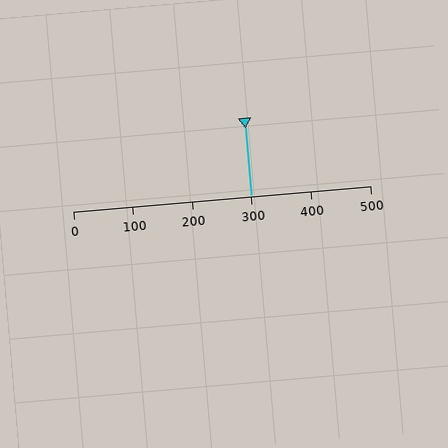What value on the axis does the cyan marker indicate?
The marker indicates approximately 300.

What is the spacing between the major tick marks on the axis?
The major ticks are spaced 100 apart.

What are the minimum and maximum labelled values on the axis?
The axis runs from 0 to 500.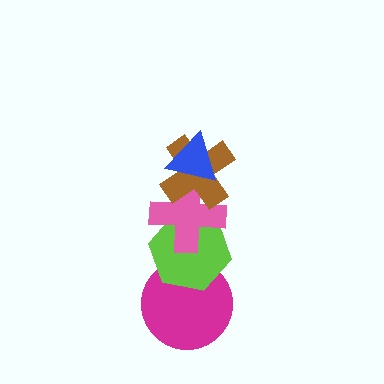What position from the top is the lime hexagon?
The lime hexagon is 4th from the top.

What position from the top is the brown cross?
The brown cross is 2nd from the top.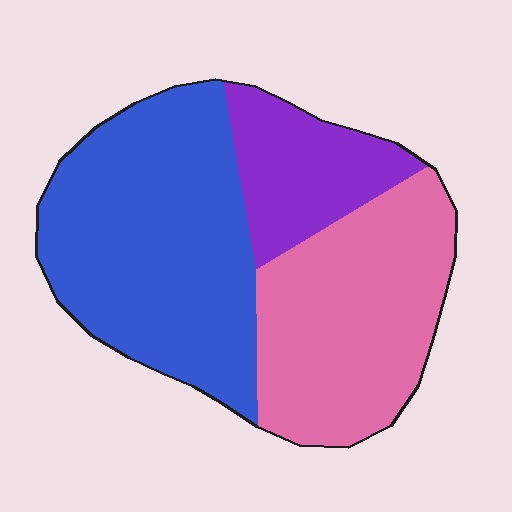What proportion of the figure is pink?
Pink takes up about three eighths (3/8) of the figure.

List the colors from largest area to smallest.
From largest to smallest: blue, pink, purple.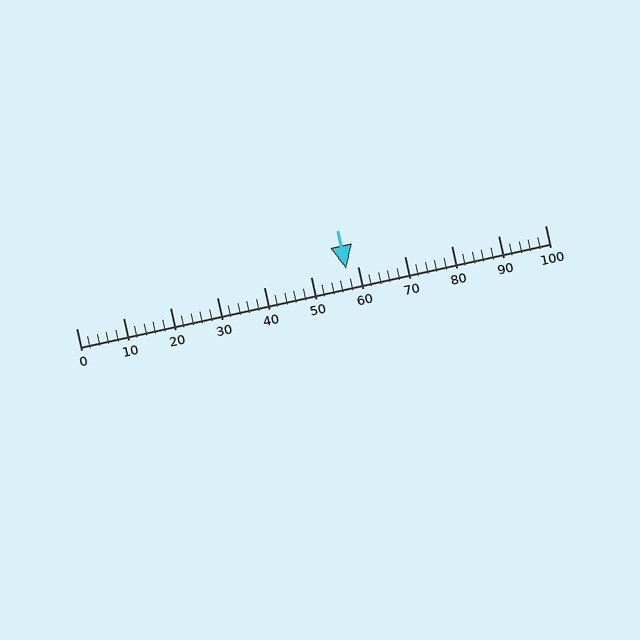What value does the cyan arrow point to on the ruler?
The cyan arrow points to approximately 58.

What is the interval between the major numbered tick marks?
The major tick marks are spaced 10 units apart.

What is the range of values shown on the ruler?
The ruler shows values from 0 to 100.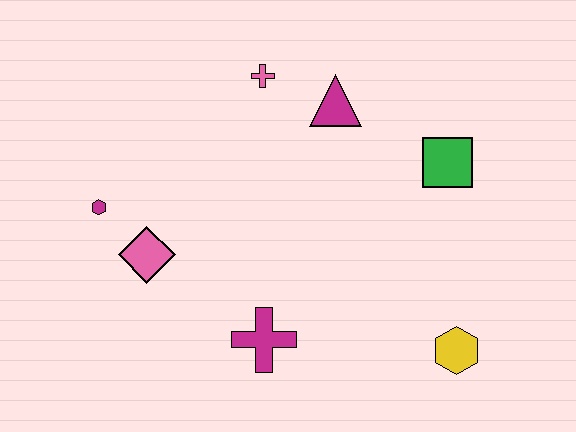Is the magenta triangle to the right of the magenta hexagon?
Yes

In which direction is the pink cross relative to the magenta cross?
The pink cross is above the magenta cross.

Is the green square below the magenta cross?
No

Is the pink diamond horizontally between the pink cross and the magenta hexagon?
Yes